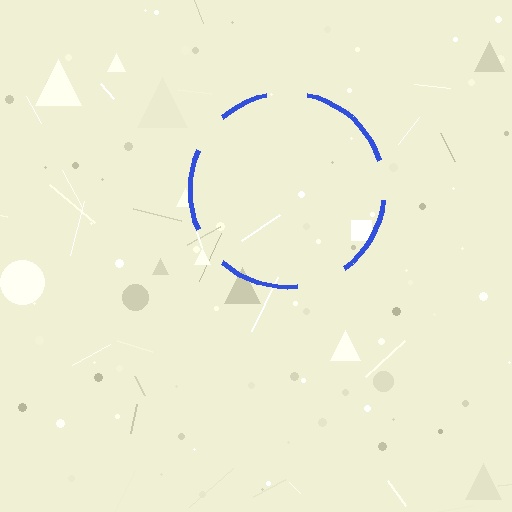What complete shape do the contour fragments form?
The contour fragments form a circle.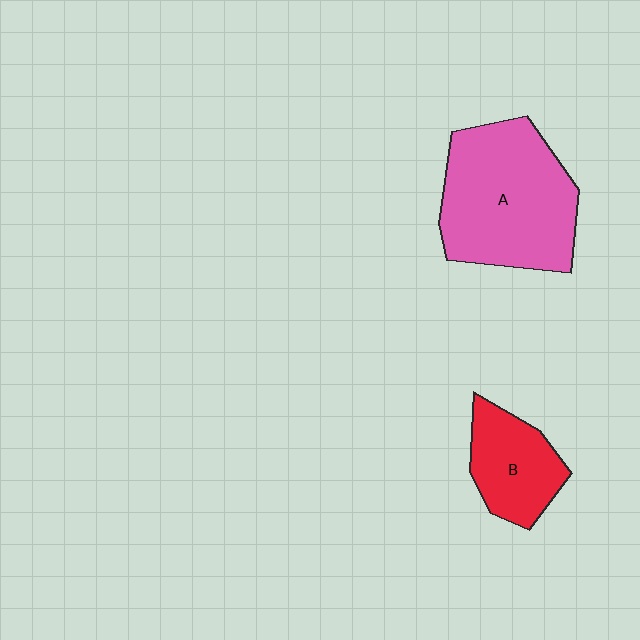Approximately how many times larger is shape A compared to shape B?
Approximately 2.1 times.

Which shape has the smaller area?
Shape B (red).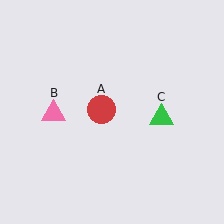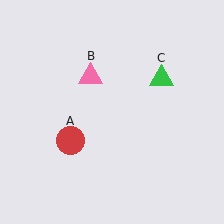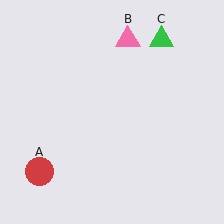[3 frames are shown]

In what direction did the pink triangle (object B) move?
The pink triangle (object B) moved up and to the right.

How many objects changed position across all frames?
3 objects changed position: red circle (object A), pink triangle (object B), green triangle (object C).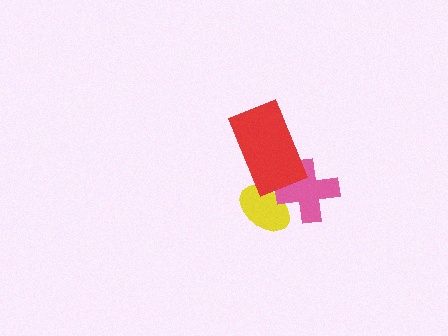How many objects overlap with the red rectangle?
2 objects overlap with the red rectangle.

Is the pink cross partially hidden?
Yes, it is partially covered by another shape.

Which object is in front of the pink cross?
The red rectangle is in front of the pink cross.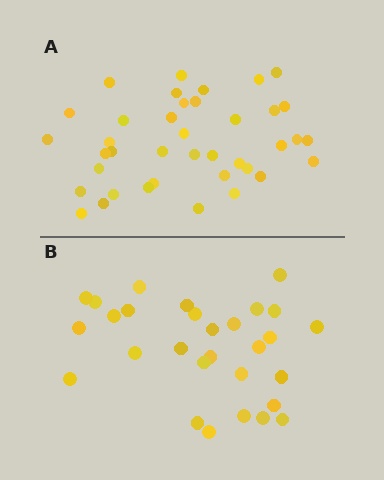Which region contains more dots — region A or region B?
Region A (the top region) has more dots.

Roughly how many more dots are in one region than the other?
Region A has roughly 10 or so more dots than region B.